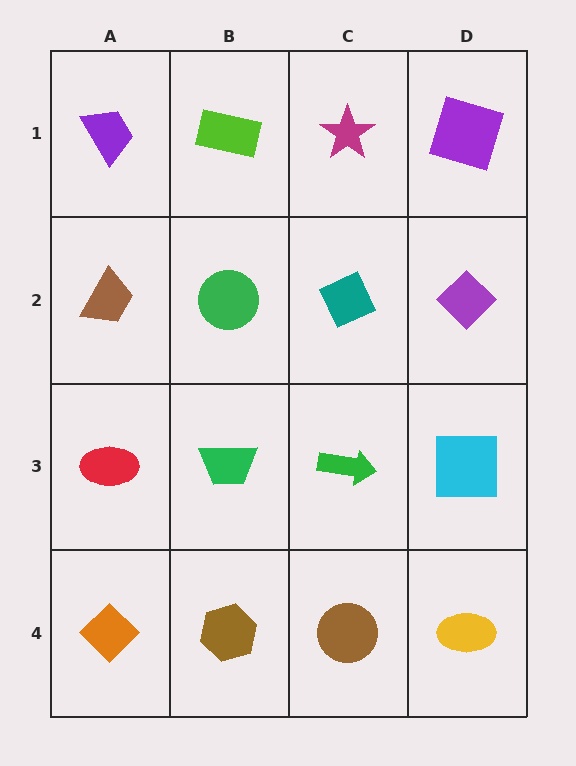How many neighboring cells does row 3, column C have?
4.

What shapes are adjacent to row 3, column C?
A teal diamond (row 2, column C), a brown circle (row 4, column C), a green trapezoid (row 3, column B), a cyan square (row 3, column D).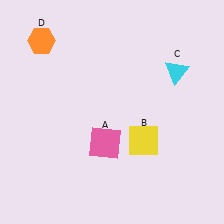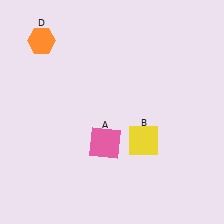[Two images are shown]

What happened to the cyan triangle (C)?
The cyan triangle (C) was removed in Image 2. It was in the top-right area of Image 1.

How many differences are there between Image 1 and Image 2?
There is 1 difference between the two images.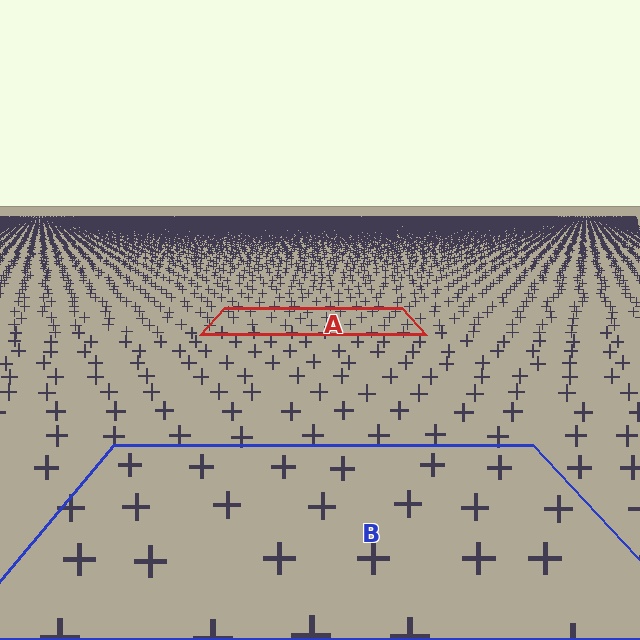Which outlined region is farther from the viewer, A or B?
Region A is farther from the viewer — the texture elements inside it appear smaller and more densely packed.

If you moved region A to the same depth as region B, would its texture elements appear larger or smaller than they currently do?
They would appear larger. At a closer depth, the same texture elements are projected at a bigger on-screen size.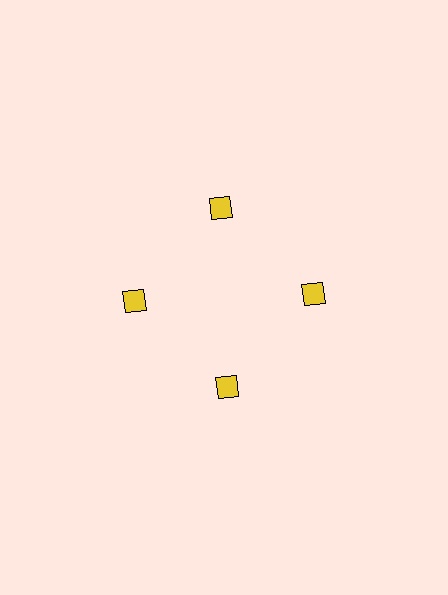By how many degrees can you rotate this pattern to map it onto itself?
The pattern maps onto itself every 90 degrees of rotation.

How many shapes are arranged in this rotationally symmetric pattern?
There are 4 shapes, arranged in 4 groups of 1.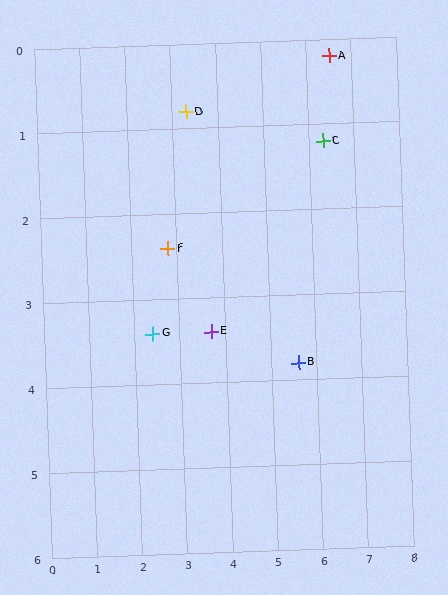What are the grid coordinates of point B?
Point B is at approximately (5.6, 3.8).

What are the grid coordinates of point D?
Point D is at approximately (3.3, 0.8).